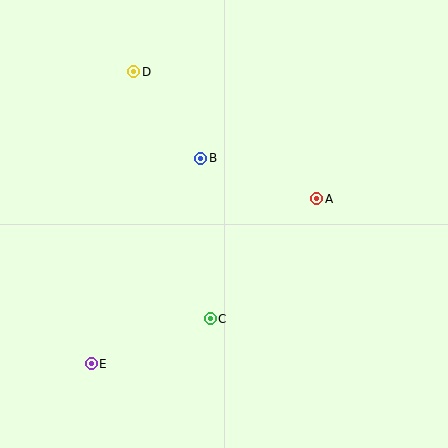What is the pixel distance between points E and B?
The distance between E and B is 233 pixels.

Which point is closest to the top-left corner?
Point D is closest to the top-left corner.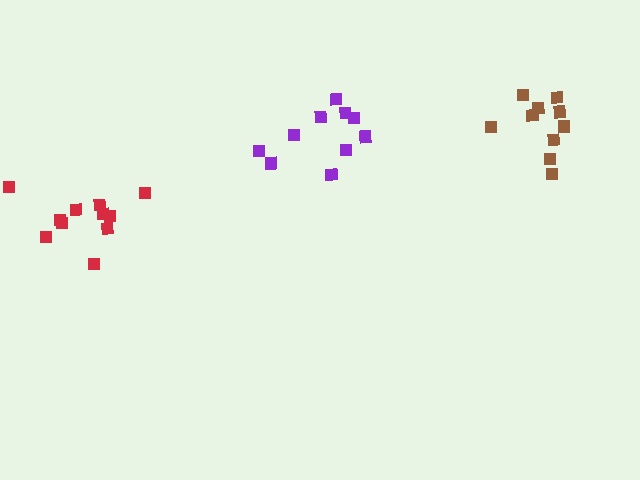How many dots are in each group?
Group 1: 10 dots, Group 2: 10 dots, Group 3: 11 dots (31 total).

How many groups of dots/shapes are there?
There are 3 groups.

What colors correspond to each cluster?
The clusters are colored: brown, purple, red.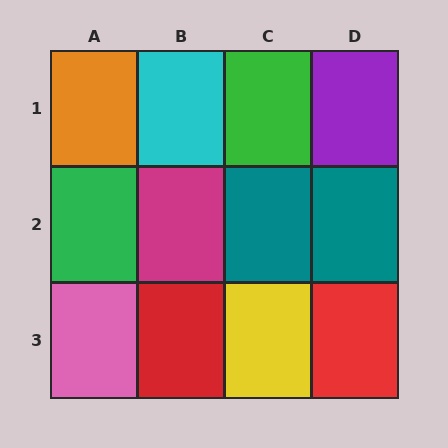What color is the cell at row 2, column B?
Magenta.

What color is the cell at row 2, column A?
Green.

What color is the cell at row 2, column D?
Teal.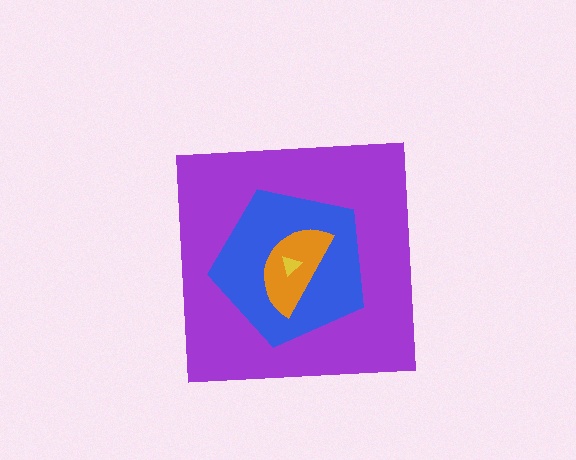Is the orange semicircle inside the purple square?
Yes.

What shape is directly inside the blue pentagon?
The orange semicircle.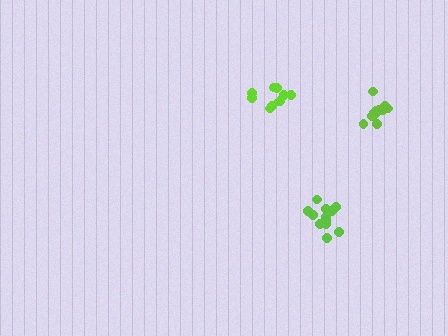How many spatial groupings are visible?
There are 3 spatial groupings.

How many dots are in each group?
Group 1: 10 dots, Group 2: 11 dots, Group 3: 12 dots (33 total).